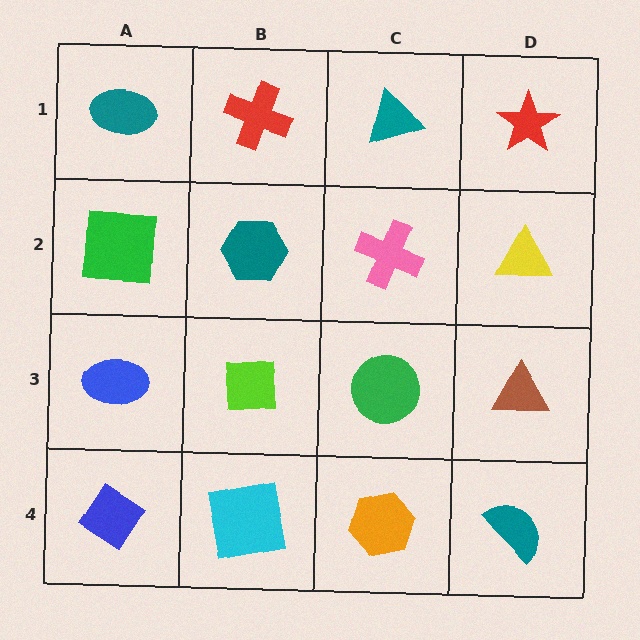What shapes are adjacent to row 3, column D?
A yellow triangle (row 2, column D), a teal semicircle (row 4, column D), a green circle (row 3, column C).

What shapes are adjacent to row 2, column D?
A red star (row 1, column D), a brown triangle (row 3, column D), a pink cross (row 2, column C).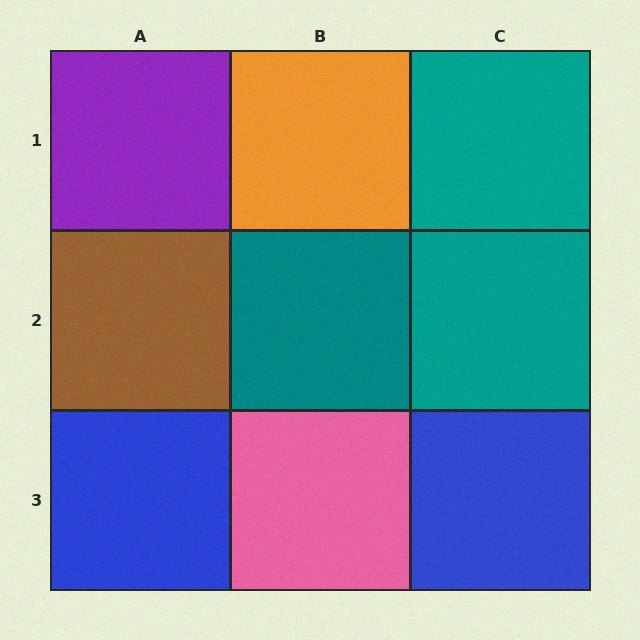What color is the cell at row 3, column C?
Blue.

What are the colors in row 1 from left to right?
Purple, orange, teal.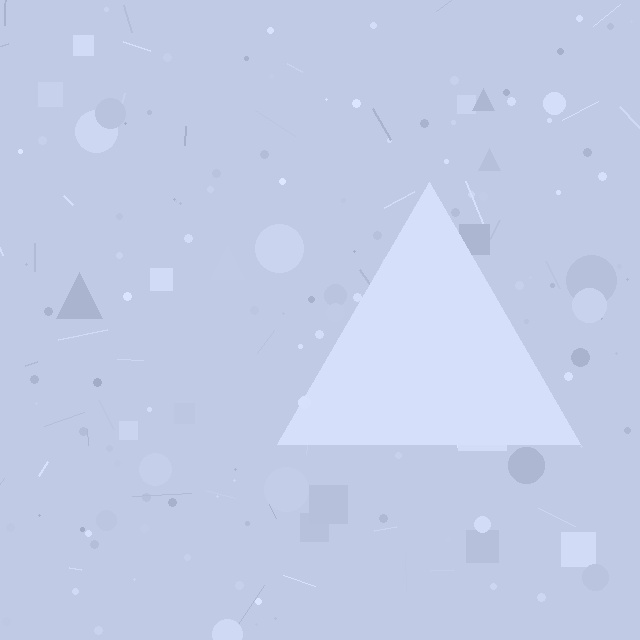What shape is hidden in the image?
A triangle is hidden in the image.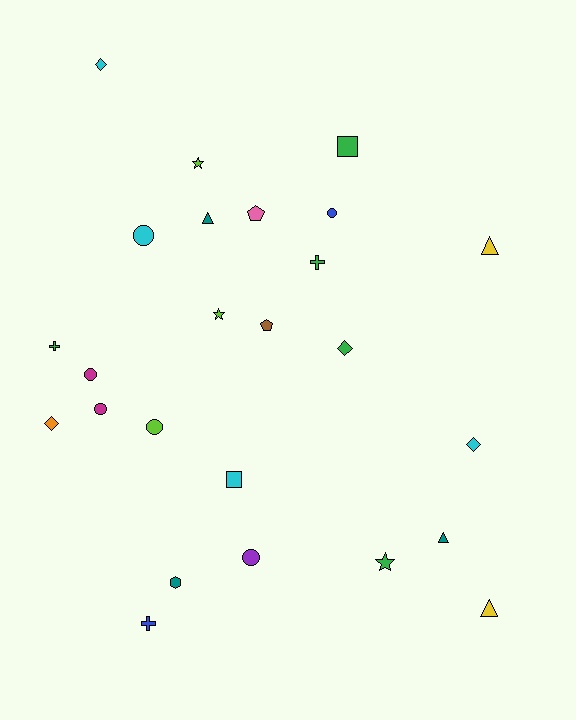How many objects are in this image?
There are 25 objects.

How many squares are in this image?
There are 2 squares.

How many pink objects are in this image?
There is 1 pink object.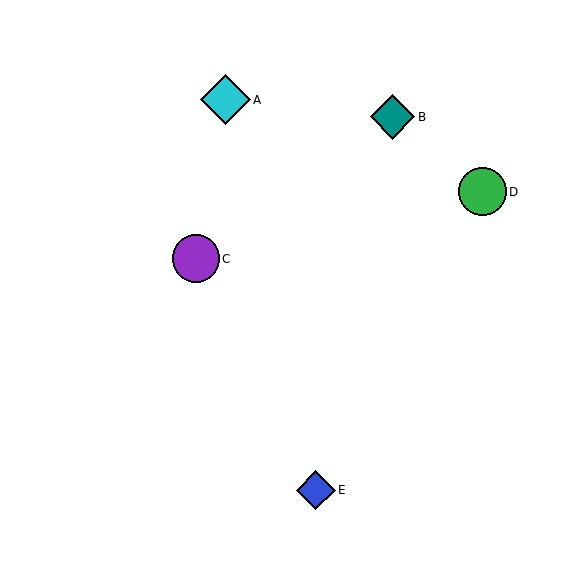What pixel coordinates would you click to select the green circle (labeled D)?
Click at (482, 192) to select the green circle D.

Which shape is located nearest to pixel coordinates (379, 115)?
The teal diamond (labeled B) at (393, 117) is nearest to that location.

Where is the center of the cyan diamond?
The center of the cyan diamond is at (225, 100).